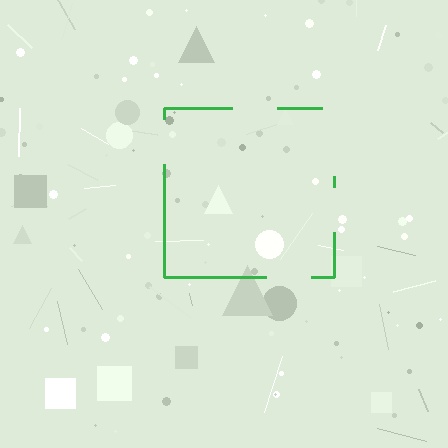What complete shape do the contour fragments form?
The contour fragments form a square.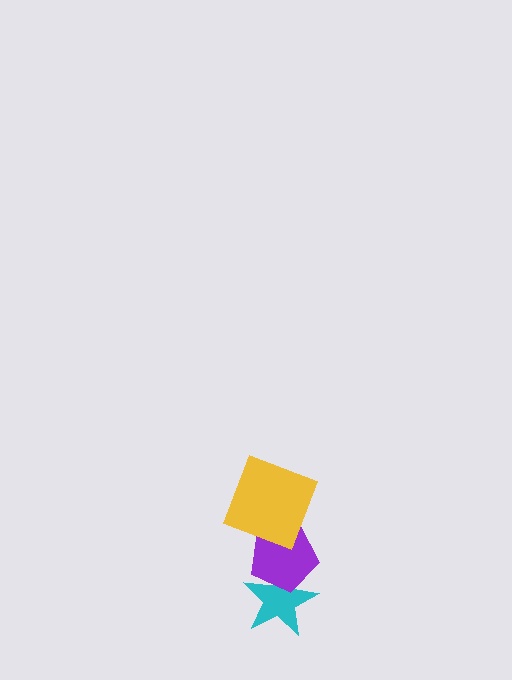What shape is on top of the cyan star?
The purple pentagon is on top of the cyan star.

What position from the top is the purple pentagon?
The purple pentagon is 2nd from the top.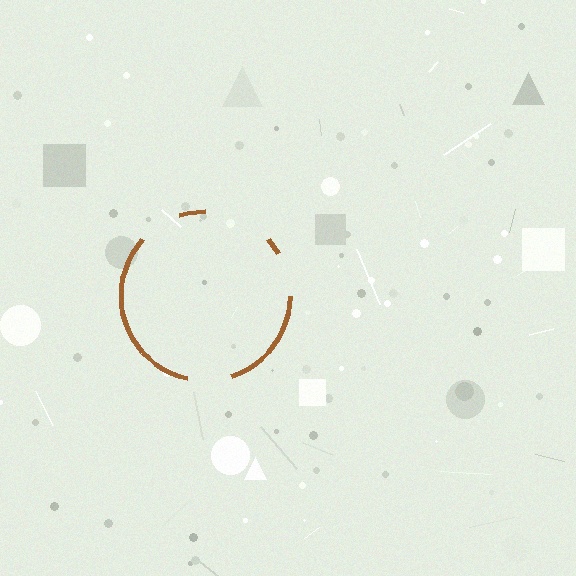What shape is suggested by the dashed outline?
The dashed outline suggests a circle.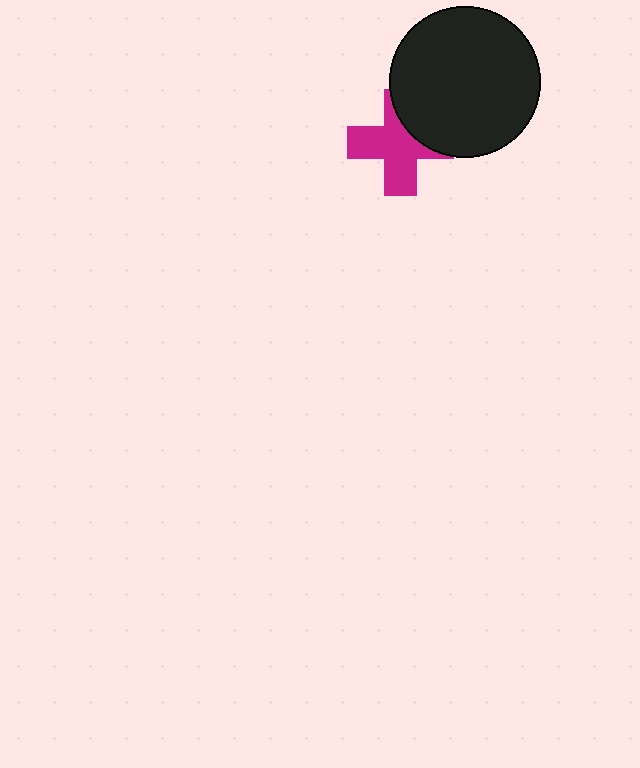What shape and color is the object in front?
The object in front is a black circle.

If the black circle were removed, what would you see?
You would see the complete magenta cross.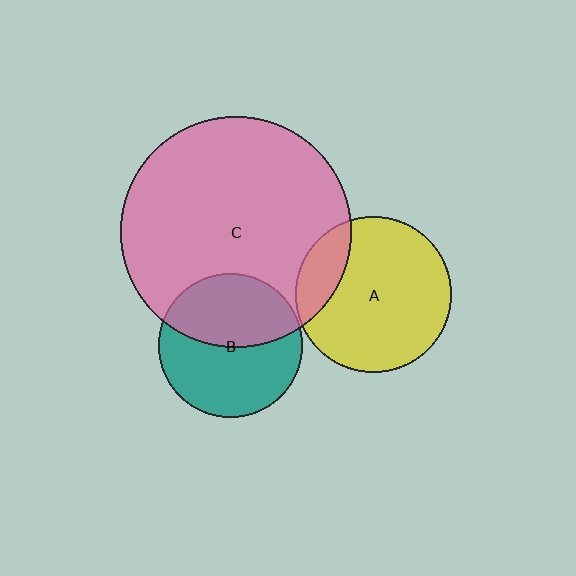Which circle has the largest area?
Circle C (pink).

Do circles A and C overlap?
Yes.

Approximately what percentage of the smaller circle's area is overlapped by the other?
Approximately 20%.